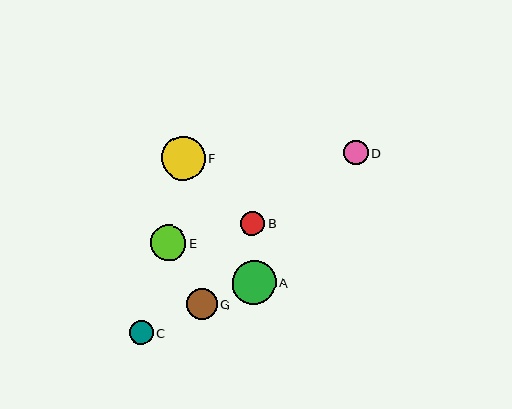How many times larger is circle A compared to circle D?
Circle A is approximately 1.8 times the size of circle D.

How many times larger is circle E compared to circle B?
Circle E is approximately 1.4 times the size of circle B.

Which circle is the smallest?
Circle C is the smallest with a size of approximately 24 pixels.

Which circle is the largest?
Circle A is the largest with a size of approximately 44 pixels.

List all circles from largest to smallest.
From largest to smallest: A, F, E, G, D, B, C.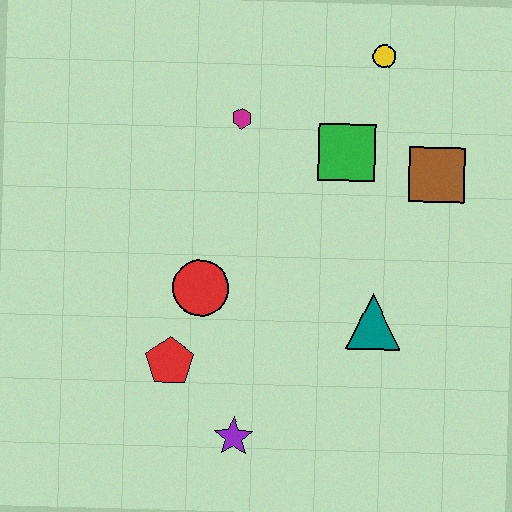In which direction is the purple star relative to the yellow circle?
The purple star is below the yellow circle.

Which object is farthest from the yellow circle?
The purple star is farthest from the yellow circle.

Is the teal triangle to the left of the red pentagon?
No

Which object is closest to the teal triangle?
The brown square is closest to the teal triangle.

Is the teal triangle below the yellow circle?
Yes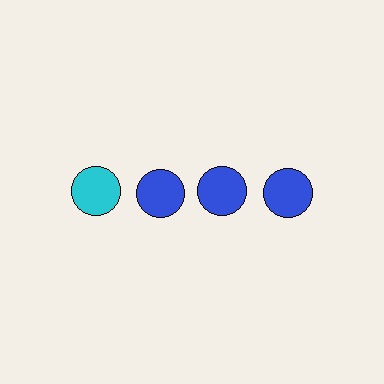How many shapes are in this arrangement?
There are 4 shapes arranged in a grid pattern.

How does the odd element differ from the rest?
It has a different color: cyan instead of blue.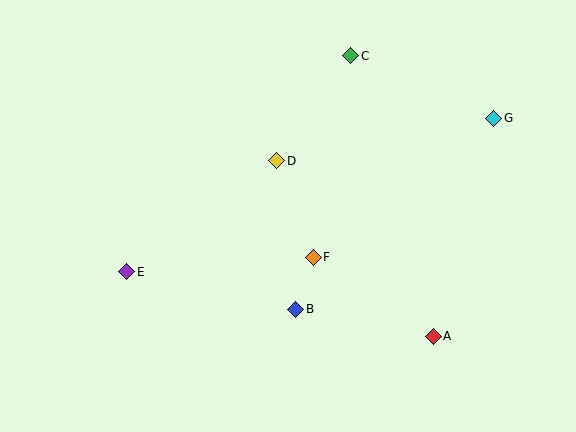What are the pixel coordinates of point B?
Point B is at (296, 309).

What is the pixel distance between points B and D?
The distance between B and D is 150 pixels.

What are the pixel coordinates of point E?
Point E is at (127, 272).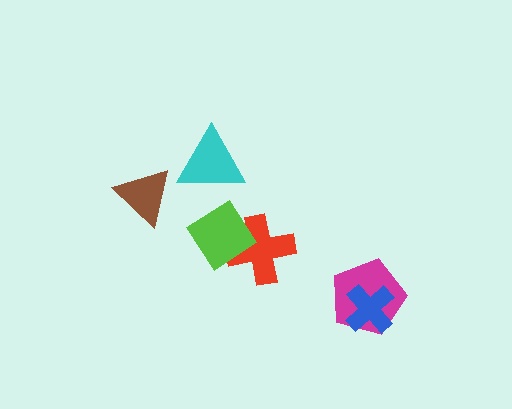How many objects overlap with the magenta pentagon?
1 object overlaps with the magenta pentagon.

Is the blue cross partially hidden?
No, no other shape covers it.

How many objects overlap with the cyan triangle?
0 objects overlap with the cyan triangle.